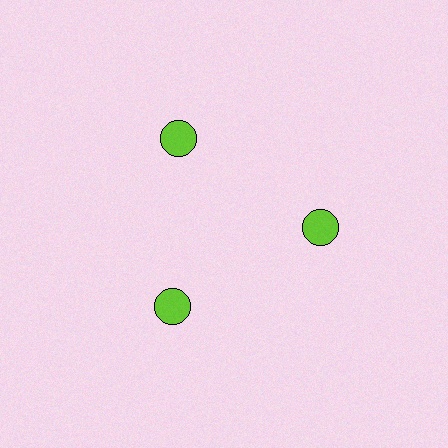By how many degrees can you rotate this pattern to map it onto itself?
The pattern maps onto itself every 120 degrees of rotation.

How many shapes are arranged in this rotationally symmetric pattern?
There are 3 shapes, arranged in 3 groups of 1.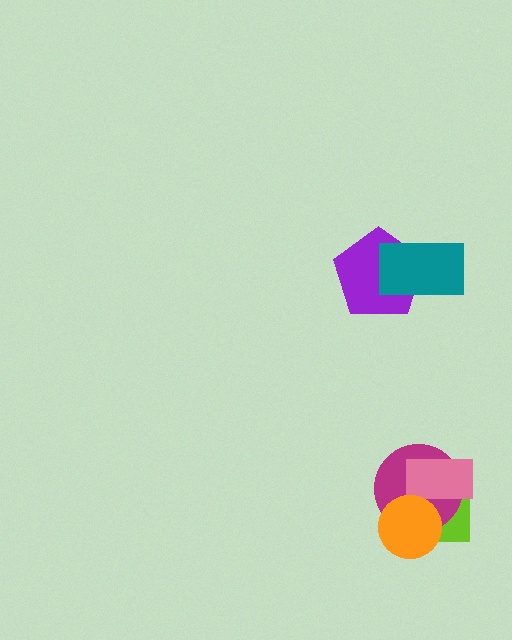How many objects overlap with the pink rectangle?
3 objects overlap with the pink rectangle.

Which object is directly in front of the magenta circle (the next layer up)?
The pink rectangle is directly in front of the magenta circle.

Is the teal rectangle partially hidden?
No, no other shape covers it.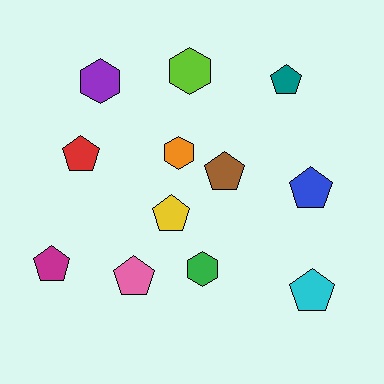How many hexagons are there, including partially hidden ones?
There are 4 hexagons.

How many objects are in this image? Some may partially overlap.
There are 12 objects.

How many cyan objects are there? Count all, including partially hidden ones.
There is 1 cyan object.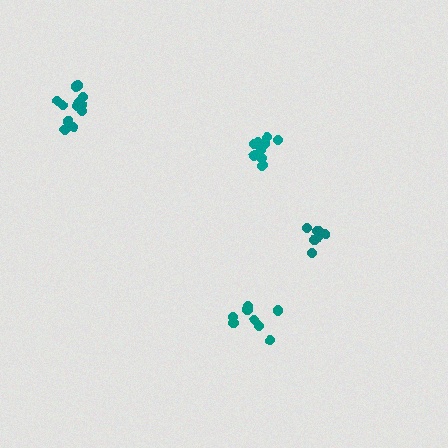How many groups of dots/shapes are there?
There are 4 groups.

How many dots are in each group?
Group 1: 8 dots, Group 2: 8 dots, Group 3: 10 dots, Group 4: 12 dots (38 total).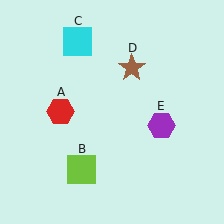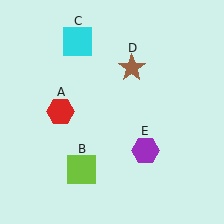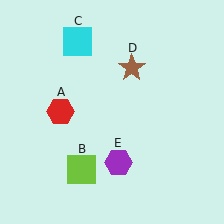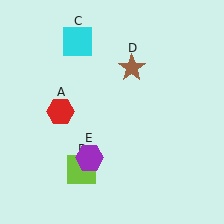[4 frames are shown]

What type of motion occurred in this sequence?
The purple hexagon (object E) rotated clockwise around the center of the scene.